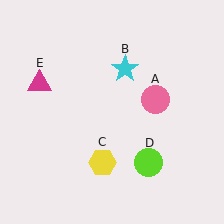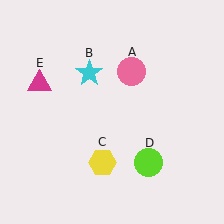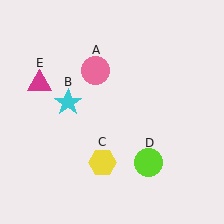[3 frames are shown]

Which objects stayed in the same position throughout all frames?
Yellow hexagon (object C) and lime circle (object D) and magenta triangle (object E) remained stationary.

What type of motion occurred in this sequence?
The pink circle (object A), cyan star (object B) rotated counterclockwise around the center of the scene.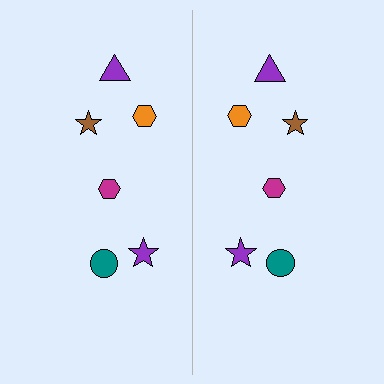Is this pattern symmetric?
Yes, this pattern has bilateral (reflection) symmetry.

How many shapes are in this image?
There are 12 shapes in this image.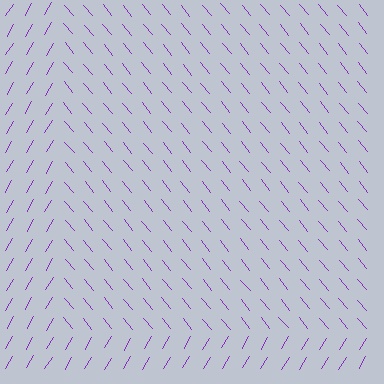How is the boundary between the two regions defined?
The boundary is defined purely by a change in line orientation (approximately 70 degrees difference). All lines are the same color and thickness.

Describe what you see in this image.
The image is filled with small purple line segments. A rectangle region in the image has lines oriented differently from the surrounding lines, creating a visible texture boundary.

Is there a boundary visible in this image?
Yes, there is a texture boundary formed by a change in line orientation.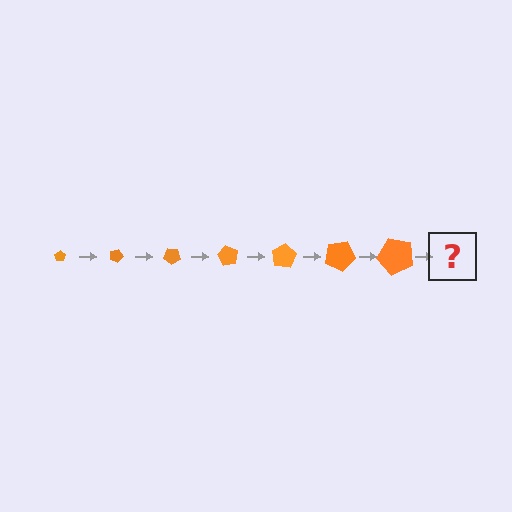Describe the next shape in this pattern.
It should be a pentagon, larger than the previous one and rotated 140 degrees from the start.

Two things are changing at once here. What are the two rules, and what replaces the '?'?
The two rules are that the pentagon grows larger each step and it rotates 20 degrees each step. The '?' should be a pentagon, larger than the previous one and rotated 140 degrees from the start.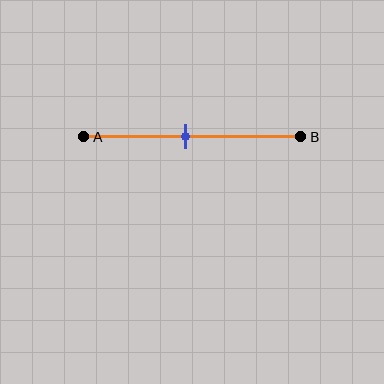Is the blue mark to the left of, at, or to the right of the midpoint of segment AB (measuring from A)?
The blue mark is to the left of the midpoint of segment AB.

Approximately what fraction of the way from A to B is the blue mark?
The blue mark is approximately 45% of the way from A to B.